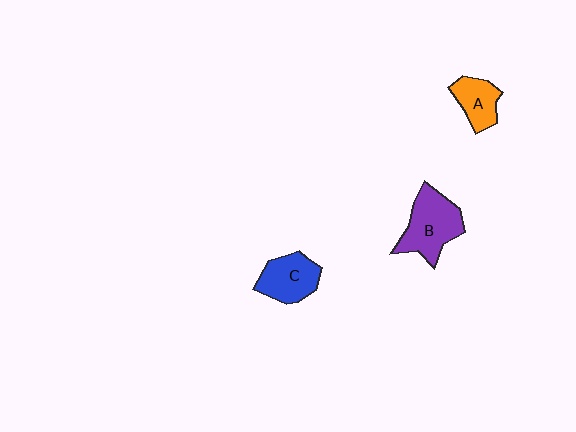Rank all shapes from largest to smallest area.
From largest to smallest: B (purple), C (blue), A (orange).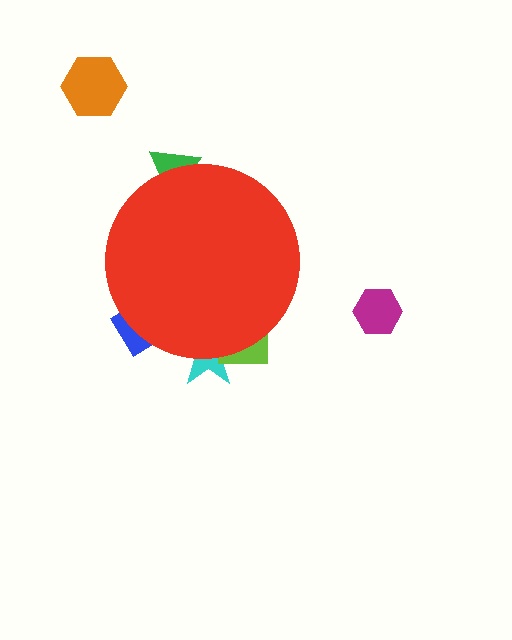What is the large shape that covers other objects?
A red circle.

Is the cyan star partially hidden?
Yes, the cyan star is partially hidden behind the red circle.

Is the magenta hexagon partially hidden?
No, the magenta hexagon is fully visible.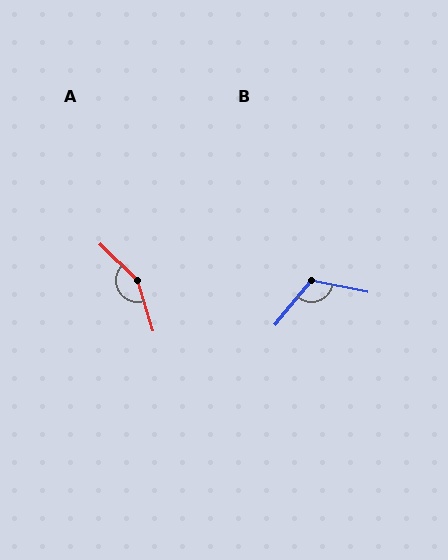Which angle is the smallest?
B, at approximately 118 degrees.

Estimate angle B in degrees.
Approximately 118 degrees.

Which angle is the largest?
A, at approximately 152 degrees.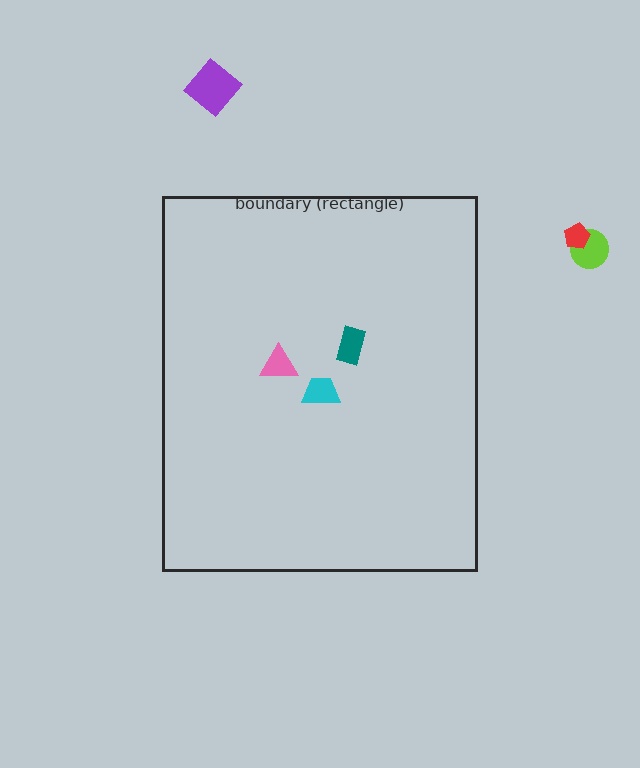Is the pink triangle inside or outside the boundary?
Inside.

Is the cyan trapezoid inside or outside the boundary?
Inside.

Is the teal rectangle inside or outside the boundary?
Inside.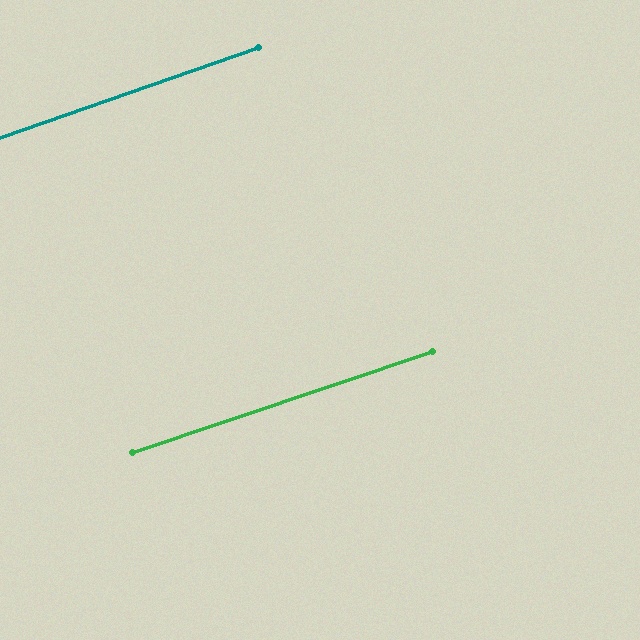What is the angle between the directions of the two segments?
Approximately 1 degree.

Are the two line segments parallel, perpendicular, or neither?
Parallel — their directions differ by only 0.6°.